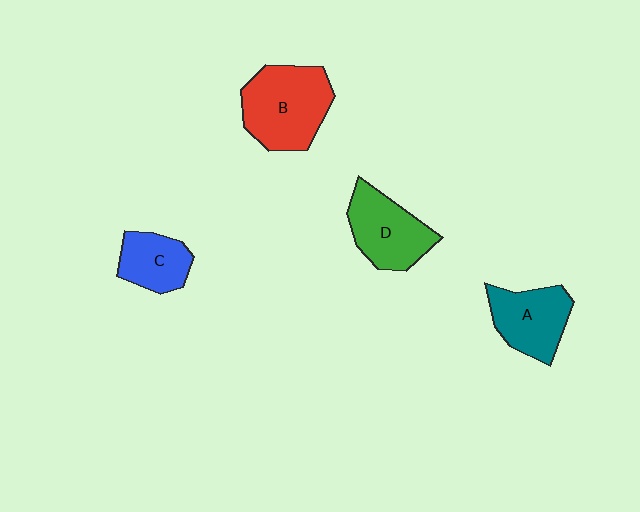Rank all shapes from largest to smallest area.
From largest to smallest: B (red), D (green), A (teal), C (blue).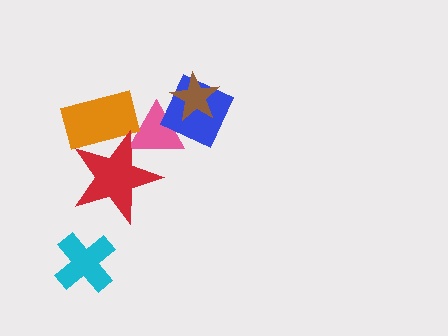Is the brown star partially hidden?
No, no other shape covers it.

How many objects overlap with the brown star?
2 objects overlap with the brown star.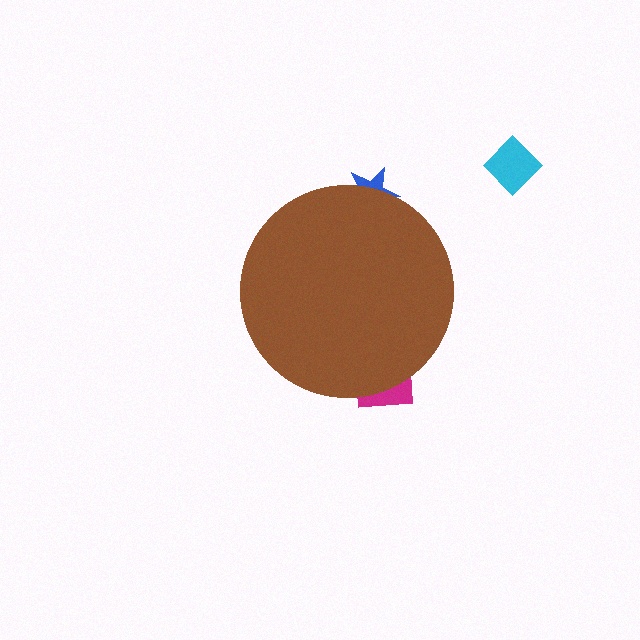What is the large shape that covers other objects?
A brown circle.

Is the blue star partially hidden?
Yes, the blue star is partially hidden behind the brown circle.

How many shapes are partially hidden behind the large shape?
2 shapes are partially hidden.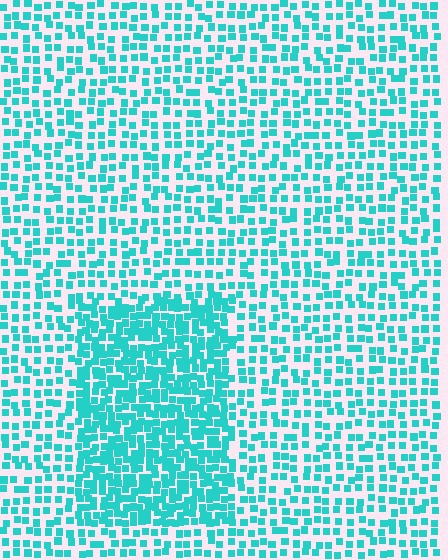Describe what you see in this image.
The image contains small cyan elements arranged at two different densities. A rectangle-shaped region is visible where the elements are more densely packed than the surrounding area.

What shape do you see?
I see a rectangle.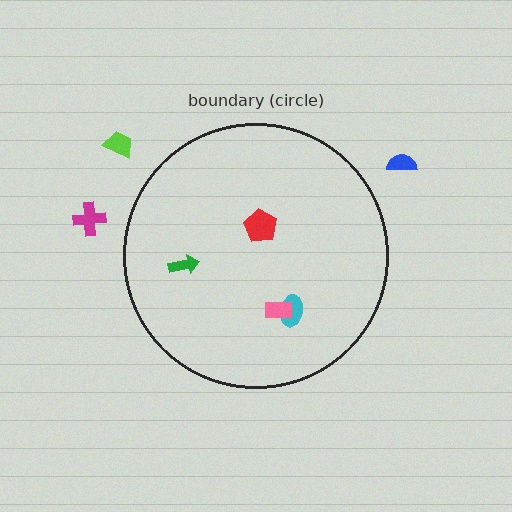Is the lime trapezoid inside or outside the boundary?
Outside.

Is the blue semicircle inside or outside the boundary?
Outside.